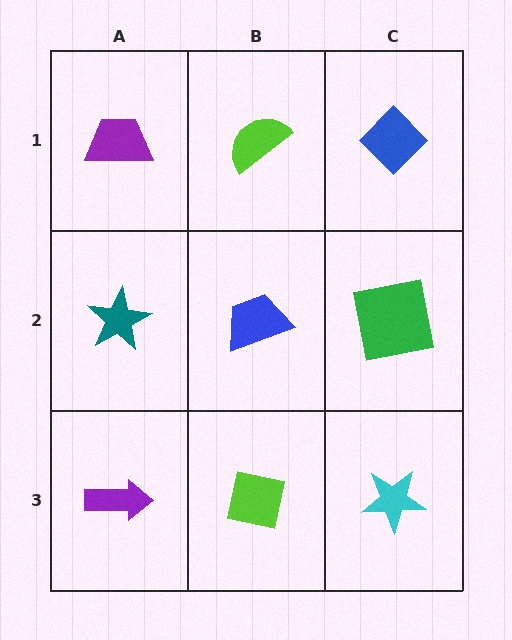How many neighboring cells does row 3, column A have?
2.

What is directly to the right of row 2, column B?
A green square.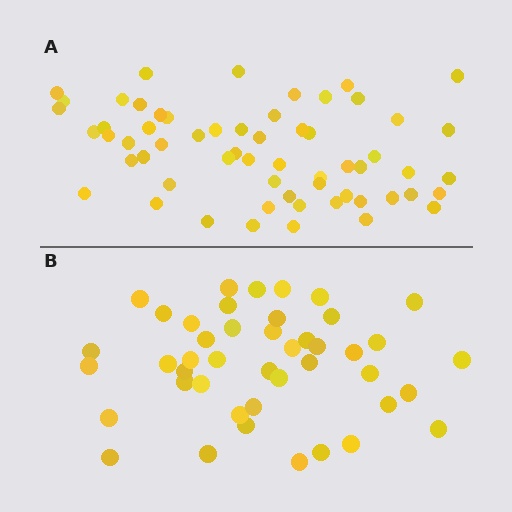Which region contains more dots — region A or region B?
Region A (the top region) has more dots.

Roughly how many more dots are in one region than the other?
Region A has approximately 15 more dots than region B.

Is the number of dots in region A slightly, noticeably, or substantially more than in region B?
Region A has noticeably more, but not dramatically so. The ratio is roughly 1.4 to 1.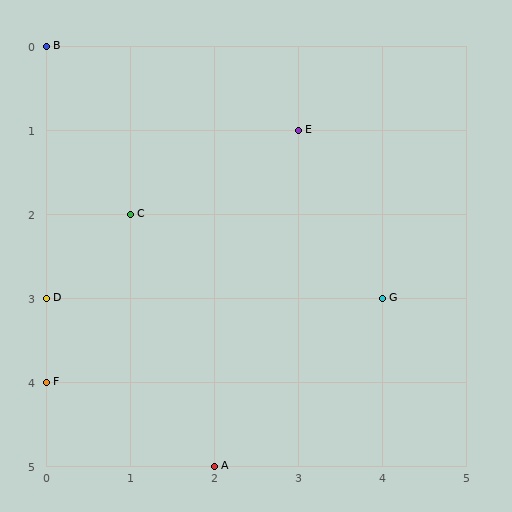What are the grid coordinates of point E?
Point E is at grid coordinates (3, 1).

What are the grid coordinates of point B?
Point B is at grid coordinates (0, 0).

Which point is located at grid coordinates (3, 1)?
Point E is at (3, 1).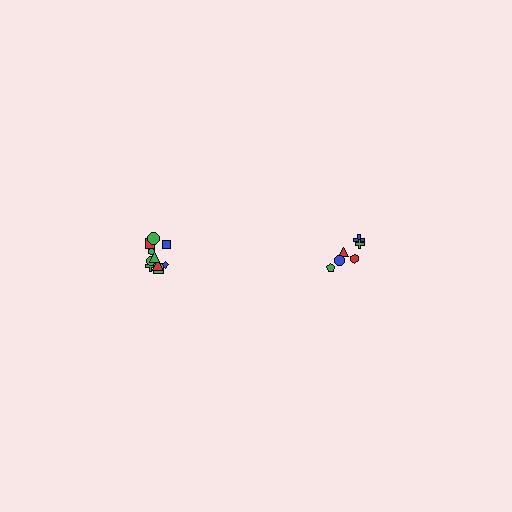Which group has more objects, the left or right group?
The left group.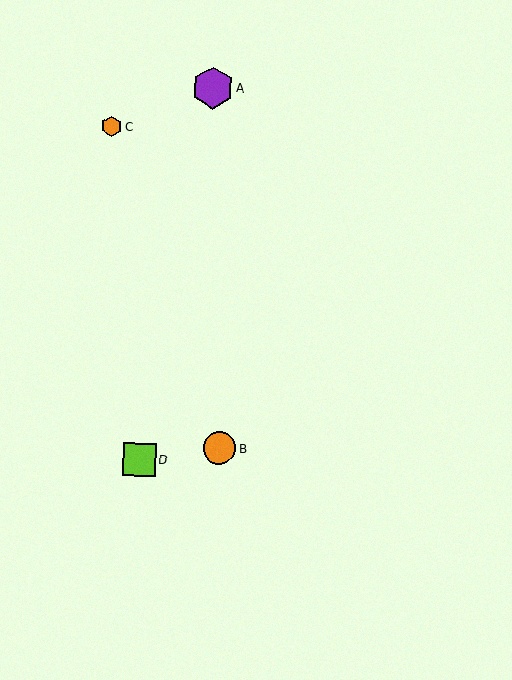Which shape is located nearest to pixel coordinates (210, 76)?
The purple hexagon (labeled A) at (213, 88) is nearest to that location.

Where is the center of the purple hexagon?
The center of the purple hexagon is at (213, 88).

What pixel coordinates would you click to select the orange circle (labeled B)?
Click at (219, 448) to select the orange circle B.